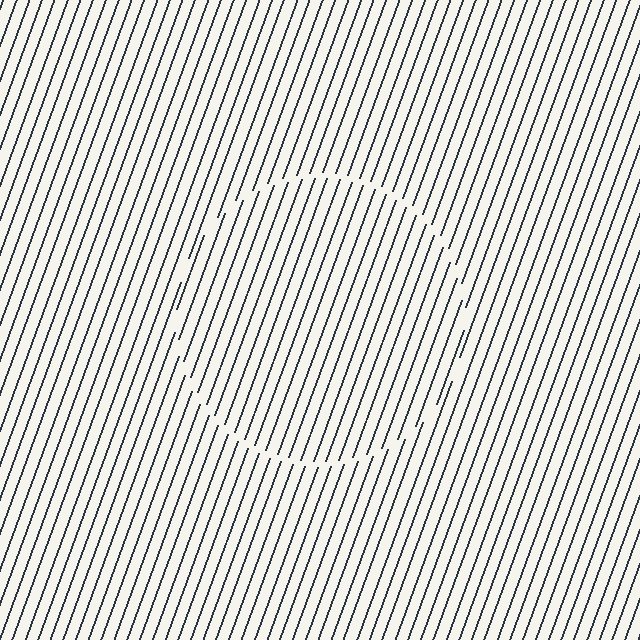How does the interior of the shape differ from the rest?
The interior of the shape contains the same grating, shifted by half a period — the contour is defined by the phase discontinuity where line-ends from the inner and outer gratings abut.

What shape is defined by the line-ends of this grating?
An illusory circle. The interior of the shape contains the same grating, shifted by half a period — the contour is defined by the phase discontinuity where line-ends from the inner and outer gratings abut.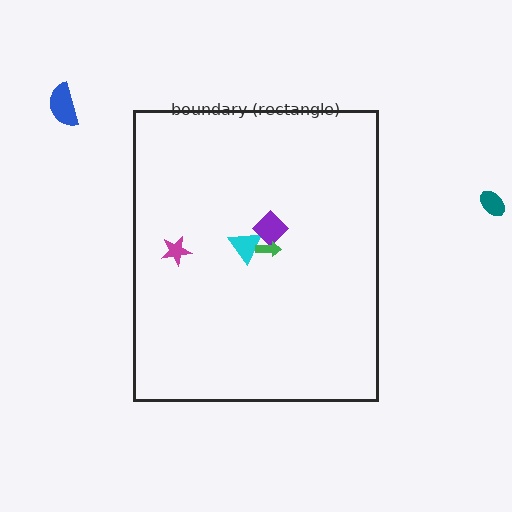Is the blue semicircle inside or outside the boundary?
Outside.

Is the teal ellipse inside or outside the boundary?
Outside.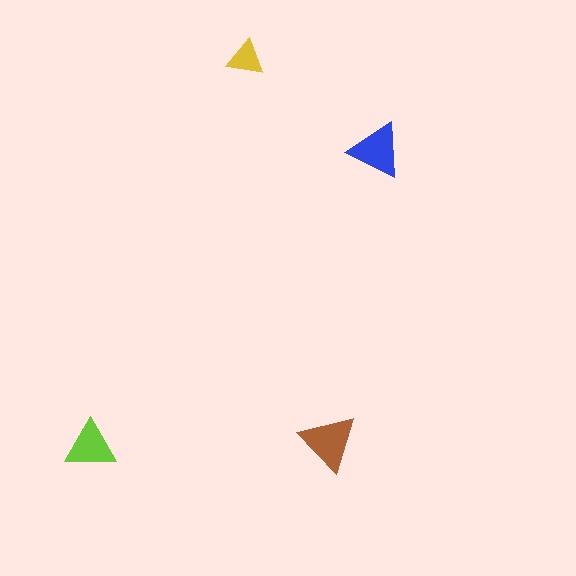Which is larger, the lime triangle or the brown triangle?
The brown one.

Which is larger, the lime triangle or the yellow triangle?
The lime one.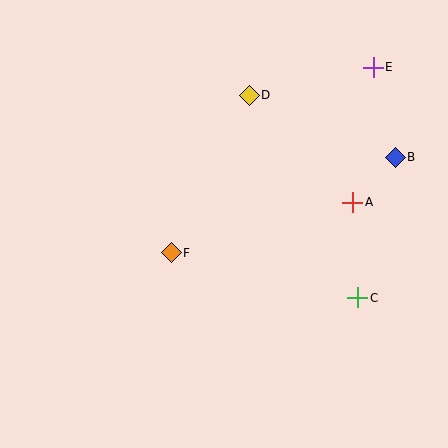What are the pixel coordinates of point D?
Point D is at (249, 95).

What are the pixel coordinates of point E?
Point E is at (373, 67).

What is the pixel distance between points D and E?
The distance between D and E is 127 pixels.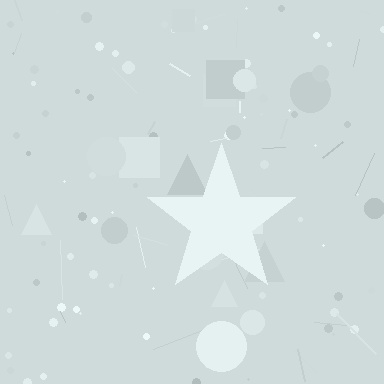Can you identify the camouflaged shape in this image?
The camouflaged shape is a star.